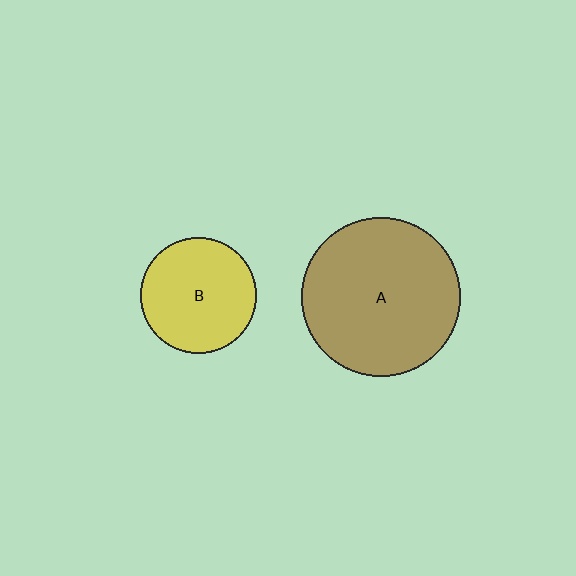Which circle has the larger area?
Circle A (brown).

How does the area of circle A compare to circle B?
Approximately 1.9 times.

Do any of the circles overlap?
No, none of the circles overlap.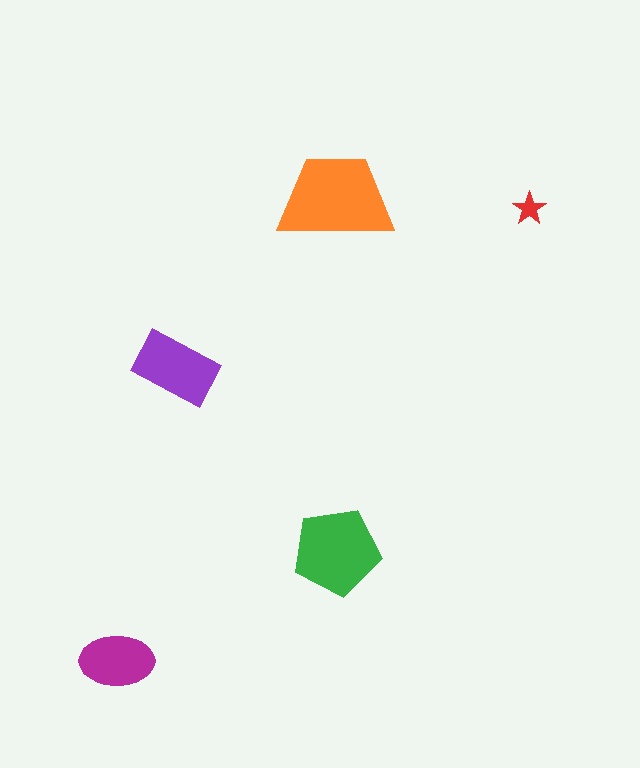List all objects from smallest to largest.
The red star, the magenta ellipse, the purple rectangle, the green pentagon, the orange trapezoid.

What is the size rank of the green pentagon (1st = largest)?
2nd.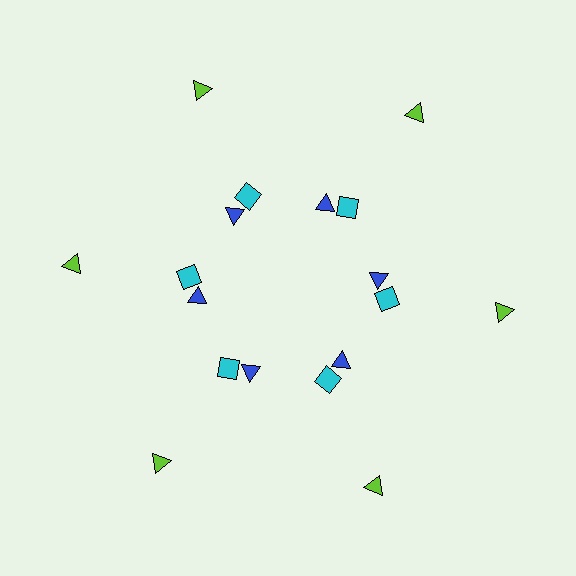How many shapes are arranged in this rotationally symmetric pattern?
There are 18 shapes, arranged in 6 groups of 3.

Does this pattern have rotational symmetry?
Yes, this pattern has 6-fold rotational symmetry. It looks the same after rotating 60 degrees around the center.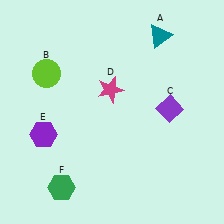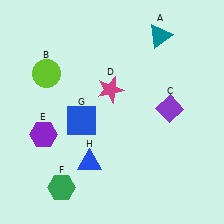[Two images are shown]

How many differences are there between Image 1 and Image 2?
There are 2 differences between the two images.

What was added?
A blue square (G), a blue triangle (H) were added in Image 2.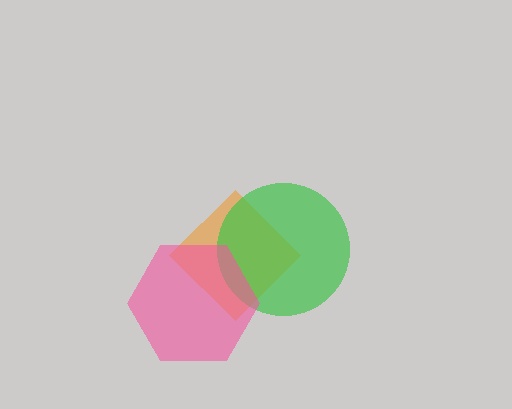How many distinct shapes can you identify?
There are 3 distinct shapes: an orange diamond, a green circle, a pink hexagon.